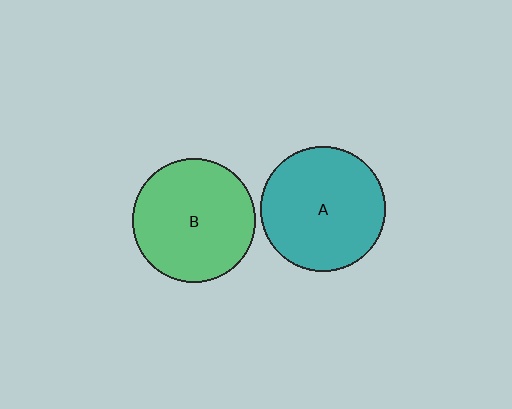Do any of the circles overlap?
No, none of the circles overlap.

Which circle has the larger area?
Circle A (teal).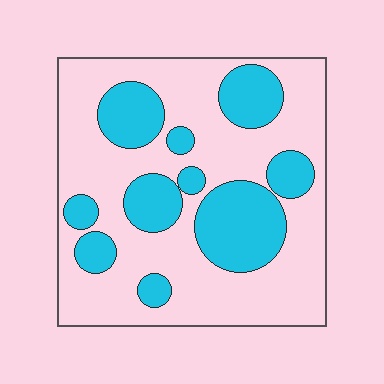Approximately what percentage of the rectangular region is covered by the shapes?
Approximately 30%.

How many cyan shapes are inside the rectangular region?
10.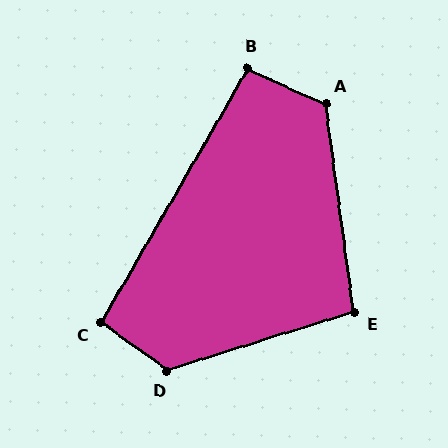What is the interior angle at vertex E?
Approximately 100 degrees (obtuse).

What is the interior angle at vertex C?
Approximately 96 degrees (obtuse).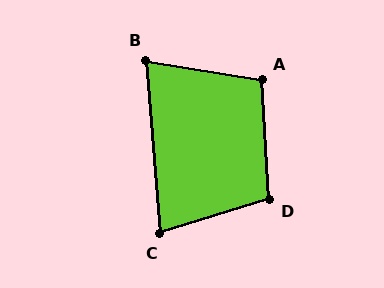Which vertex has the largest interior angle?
D, at approximately 104 degrees.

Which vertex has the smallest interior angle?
B, at approximately 76 degrees.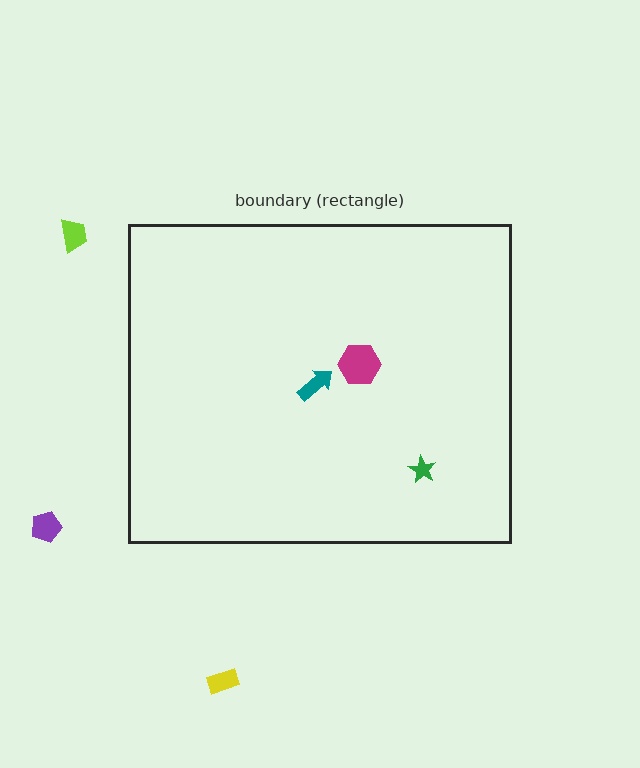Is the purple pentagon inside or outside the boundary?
Outside.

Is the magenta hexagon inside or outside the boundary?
Inside.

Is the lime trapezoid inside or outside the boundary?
Outside.